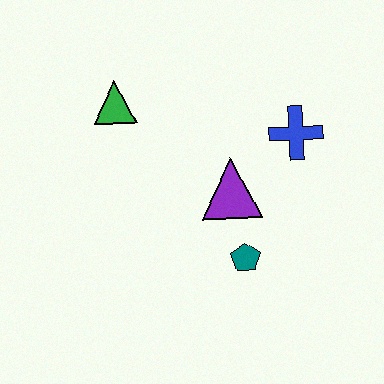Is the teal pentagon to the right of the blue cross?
No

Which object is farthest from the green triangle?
The teal pentagon is farthest from the green triangle.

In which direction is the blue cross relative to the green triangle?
The blue cross is to the right of the green triangle.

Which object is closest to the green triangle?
The purple triangle is closest to the green triangle.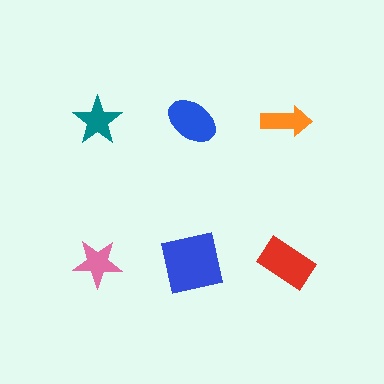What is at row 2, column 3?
A red rectangle.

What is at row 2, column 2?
A blue square.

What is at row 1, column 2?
A blue ellipse.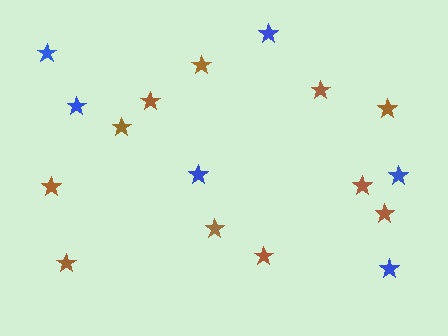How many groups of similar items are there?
There are 2 groups: one group of blue stars (6) and one group of brown stars (11).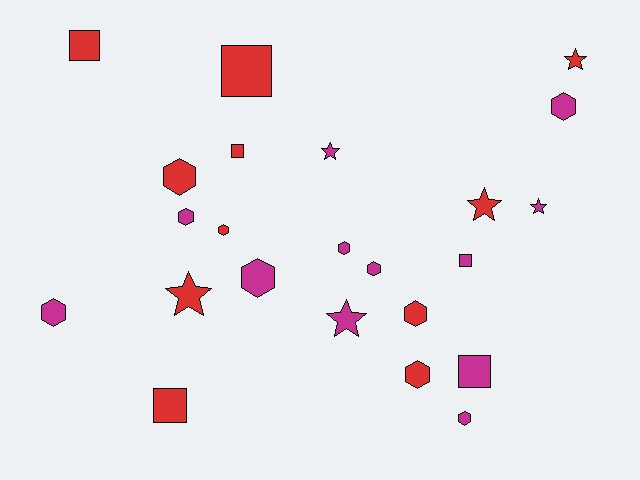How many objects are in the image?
There are 23 objects.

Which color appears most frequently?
Magenta, with 12 objects.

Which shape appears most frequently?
Hexagon, with 11 objects.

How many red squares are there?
There are 4 red squares.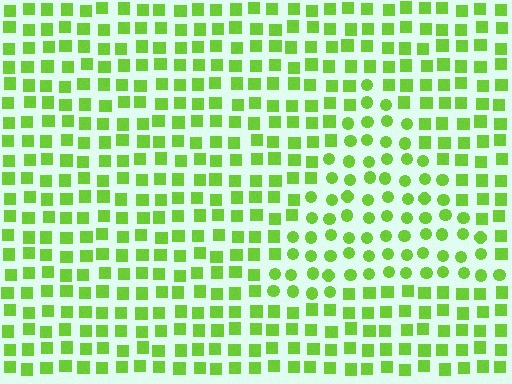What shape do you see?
I see a triangle.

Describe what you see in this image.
The image is filled with small lime elements arranged in a uniform grid. A triangle-shaped region contains circles, while the surrounding area contains squares. The boundary is defined purely by the change in element shape.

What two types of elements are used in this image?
The image uses circles inside the triangle region and squares outside it.